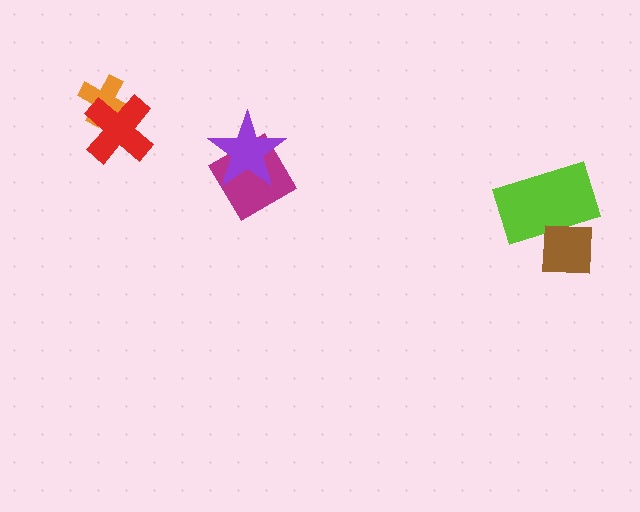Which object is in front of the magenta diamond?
The purple star is in front of the magenta diamond.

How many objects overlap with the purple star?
1 object overlaps with the purple star.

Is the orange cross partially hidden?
Yes, it is partially covered by another shape.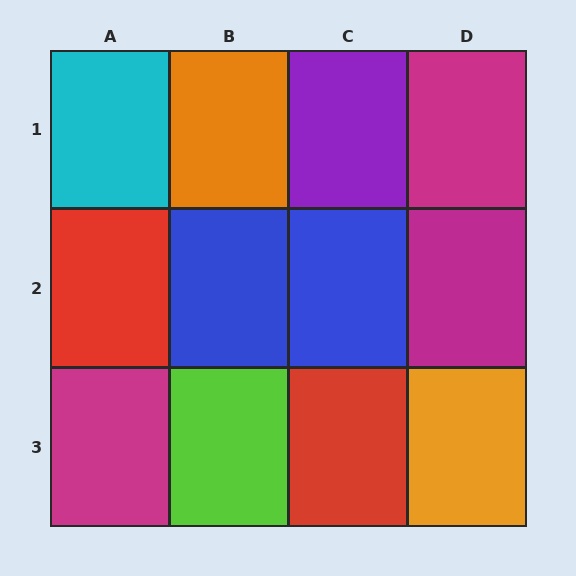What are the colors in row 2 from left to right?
Red, blue, blue, magenta.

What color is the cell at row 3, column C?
Red.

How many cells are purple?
1 cell is purple.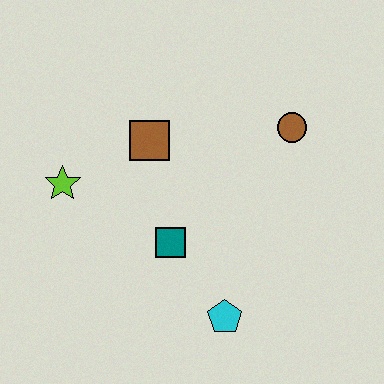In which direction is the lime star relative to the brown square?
The lime star is to the left of the brown square.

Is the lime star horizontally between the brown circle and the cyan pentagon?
No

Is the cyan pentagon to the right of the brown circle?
No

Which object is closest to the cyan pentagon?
The teal square is closest to the cyan pentagon.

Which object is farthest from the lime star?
The brown circle is farthest from the lime star.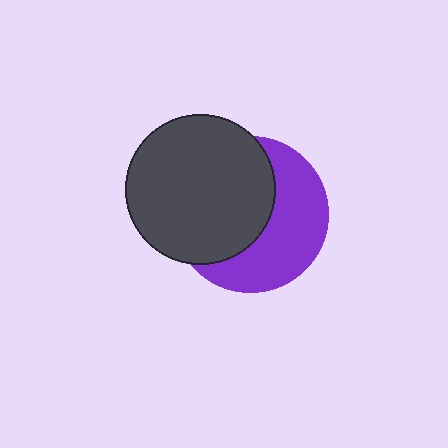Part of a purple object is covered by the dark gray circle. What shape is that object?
It is a circle.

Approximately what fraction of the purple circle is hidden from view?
Roughly 53% of the purple circle is hidden behind the dark gray circle.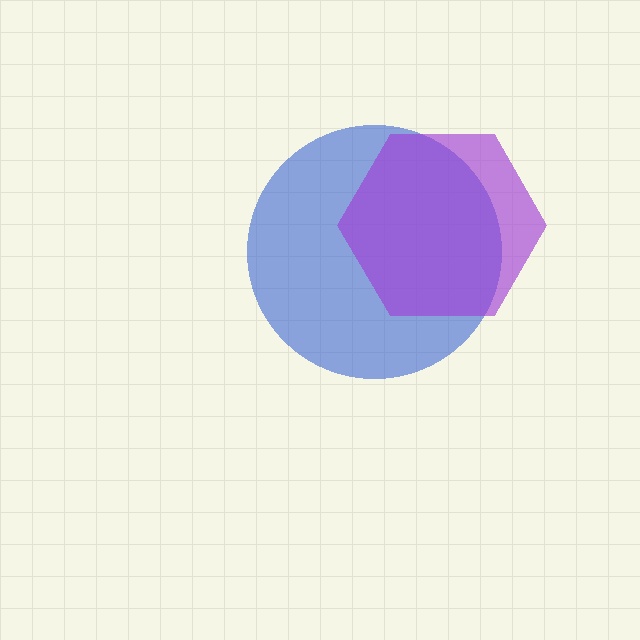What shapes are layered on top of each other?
The layered shapes are: a blue circle, a purple hexagon.